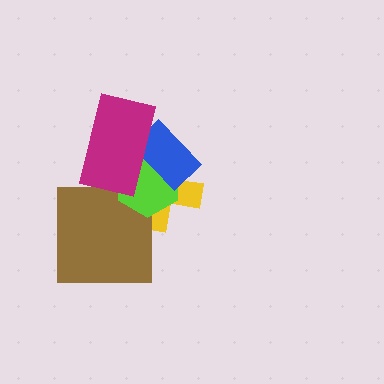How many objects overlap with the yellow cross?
4 objects overlap with the yellow cross.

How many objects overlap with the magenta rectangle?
3 objects overlap with the magenta rectangle.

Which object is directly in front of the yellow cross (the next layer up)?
The brown square is directly in front of the yellow cross.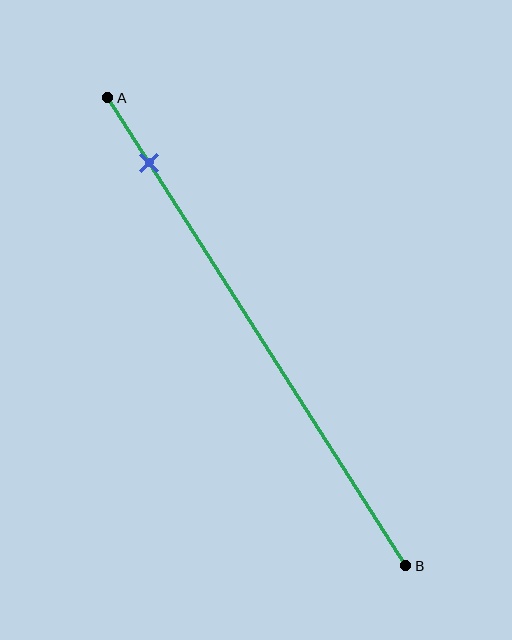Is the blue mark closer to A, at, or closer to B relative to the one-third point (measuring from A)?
The blue mark is closer to point A than the one-third point of segment AB.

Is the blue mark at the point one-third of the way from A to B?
No, the mark is at about 15% from A, not at the 33% one-third point.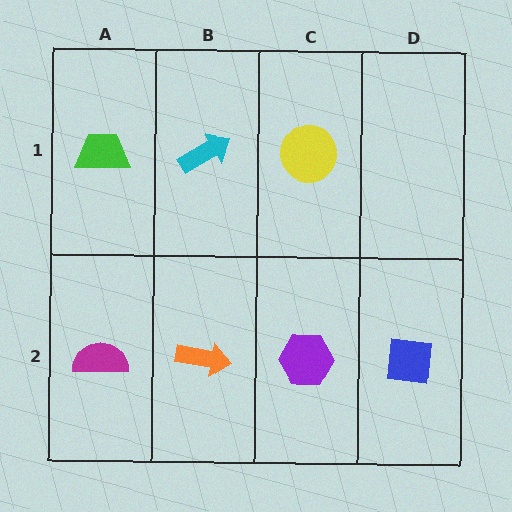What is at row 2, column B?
An orange arrow.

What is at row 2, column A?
A magenta semicircle.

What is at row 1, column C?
A yellow circle.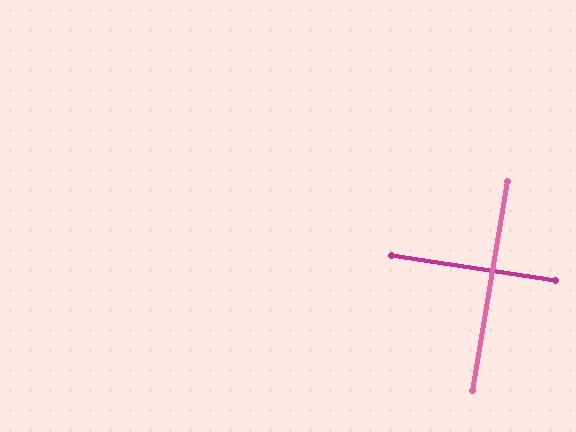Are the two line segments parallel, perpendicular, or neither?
Perpendicular — they meet at approximately 89°.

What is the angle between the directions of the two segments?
Approximately 89 degrees.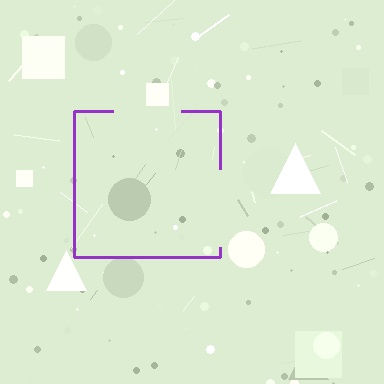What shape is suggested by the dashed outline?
The dashed outline suggests a square.